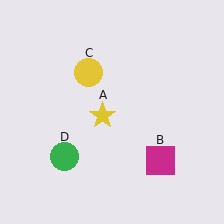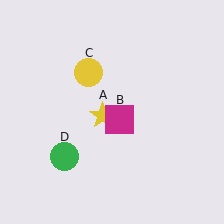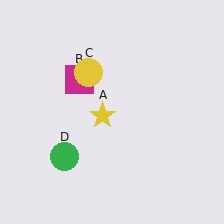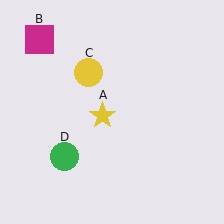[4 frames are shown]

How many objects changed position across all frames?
1 object changed position: magenta square (object B).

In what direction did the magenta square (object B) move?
The magenta square (object B) moved up and to the left.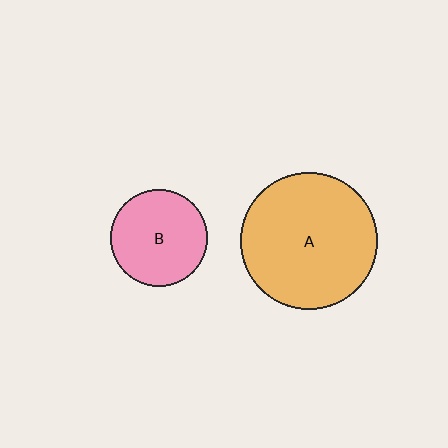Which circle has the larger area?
Circle A (orange).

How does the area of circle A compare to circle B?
Approximately 2.0 times.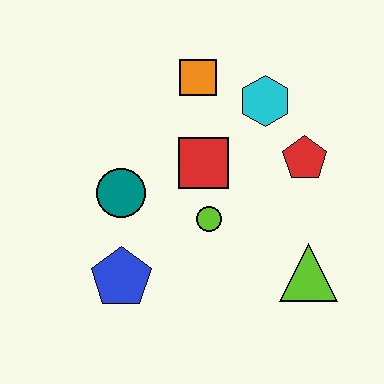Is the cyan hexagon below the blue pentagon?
No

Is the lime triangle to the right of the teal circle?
Yes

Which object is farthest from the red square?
The lime triangle is farthest from the red square.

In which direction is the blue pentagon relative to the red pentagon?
The blue pentagon is to the left of the red pentagon.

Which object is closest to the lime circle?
The red square is closest to the lime circle.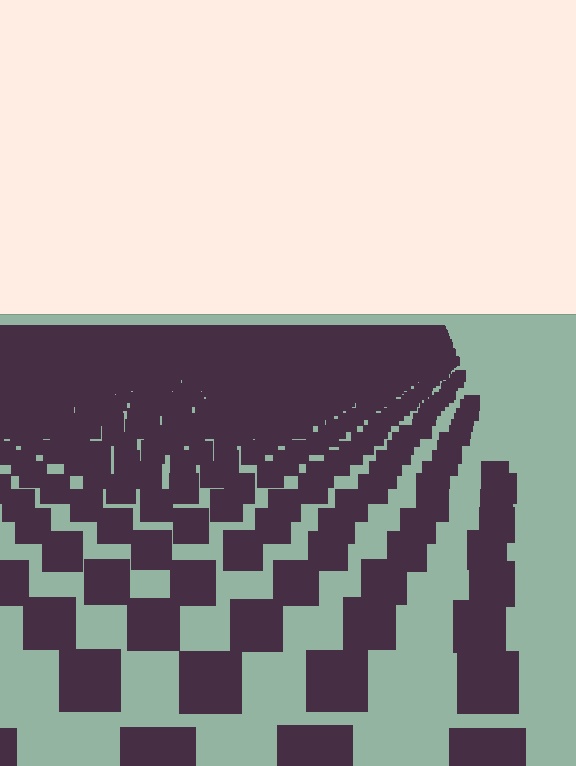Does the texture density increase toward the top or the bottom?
Density increases toward the top.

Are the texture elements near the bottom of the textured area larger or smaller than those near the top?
Larger. Near the bottom, elements are closer to the viewer and appear at a bigger on-screen size.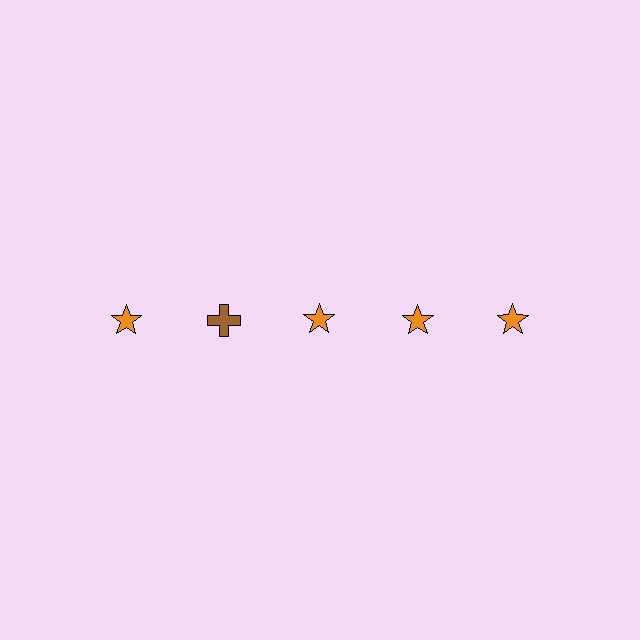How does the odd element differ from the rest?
It differs in both color (brown instead of orange) and shape (cross instead of star).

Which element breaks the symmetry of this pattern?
The brown cross in the top row, second from left column breaks the symmetry. All other shapes are orange stars.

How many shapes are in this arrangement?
There are 5 shapes arranged in a grid pattern.